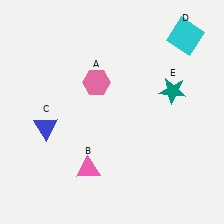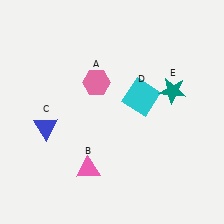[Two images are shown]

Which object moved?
The cyan square (D) moved down.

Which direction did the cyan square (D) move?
The cyan square (D) moved down.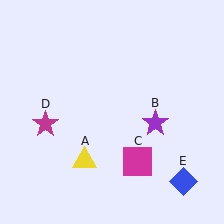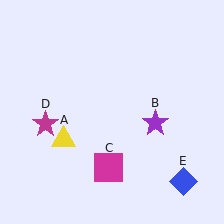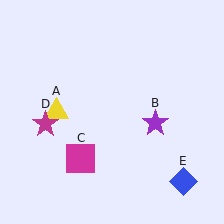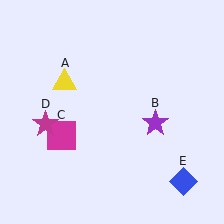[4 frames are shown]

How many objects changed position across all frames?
2 objects changed position: yellow triangle (object A), magenta square (object C).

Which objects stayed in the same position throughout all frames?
Purple star (object B) and magenta star (object D) and blue diamond (object E) remained stationary.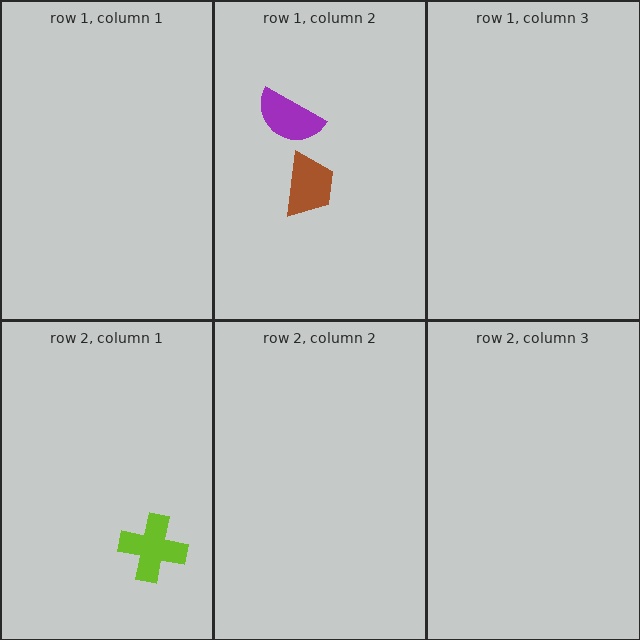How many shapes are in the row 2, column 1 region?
1.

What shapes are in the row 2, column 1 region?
The lime cross.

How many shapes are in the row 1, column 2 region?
2.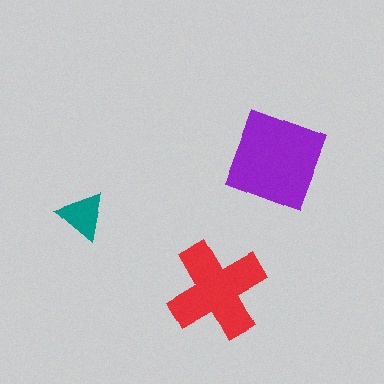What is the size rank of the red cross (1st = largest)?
2nd.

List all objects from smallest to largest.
The teal triangle, the red cross, the purple diamond.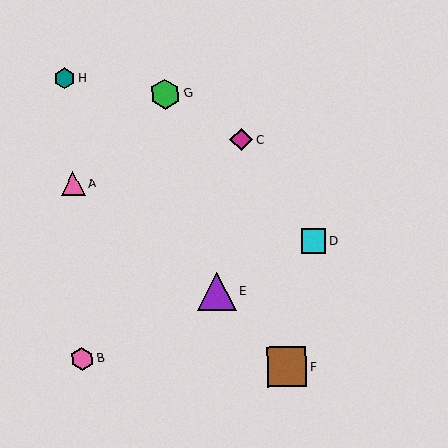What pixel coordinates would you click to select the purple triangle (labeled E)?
Click at (217, 292) to select the purple triangle E.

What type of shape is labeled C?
Shape C is a magenta diamond.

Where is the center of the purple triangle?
The center of the purple triangle is at (217, 292).